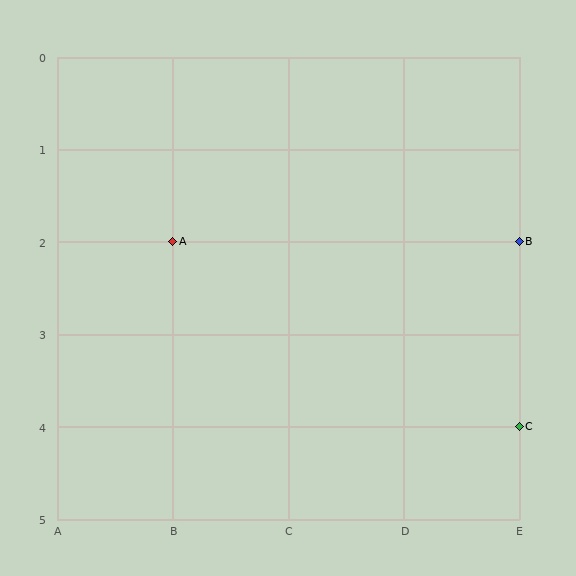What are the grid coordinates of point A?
Point A is at grid coordinates (B, 2).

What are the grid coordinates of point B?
Point B is at grid coordinates (E, 2).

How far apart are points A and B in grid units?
Points A and B are 3 columns apart.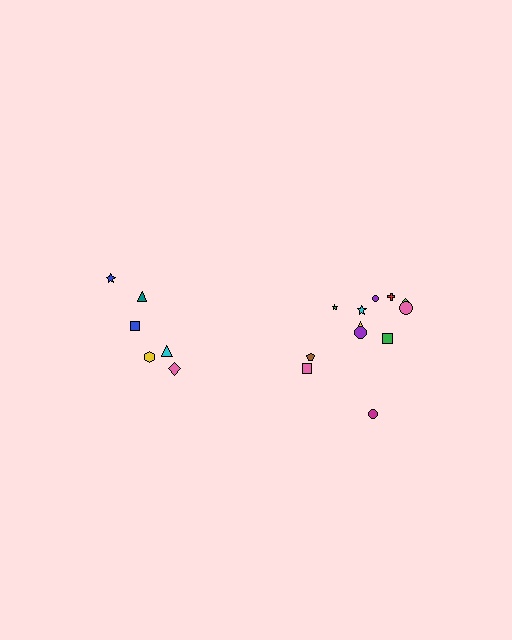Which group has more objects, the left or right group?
The right group.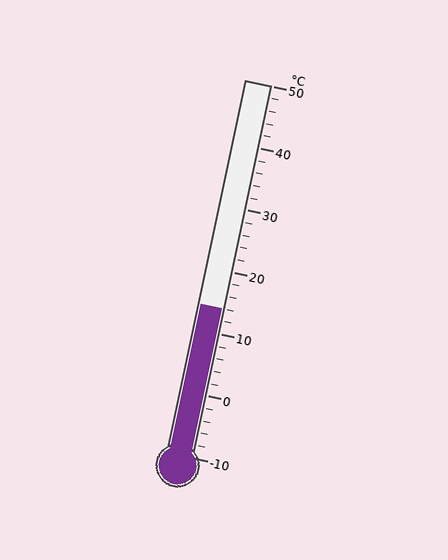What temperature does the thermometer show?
The thermometer shows approximately 14°C.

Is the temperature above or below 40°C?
The temperature is below 40°C.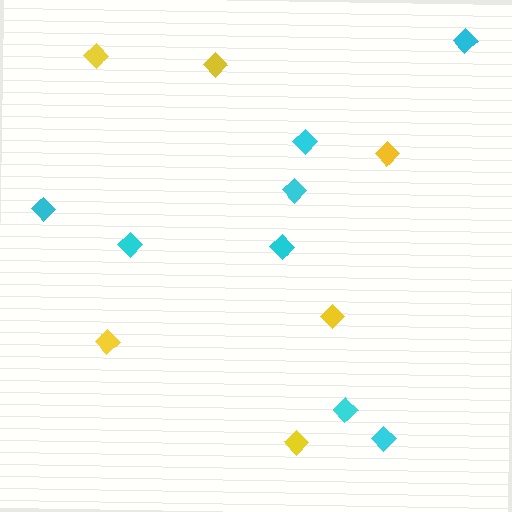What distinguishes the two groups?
There are 2 groups: one group of cyan diamonds (8) and one group of yellow diamonds (6).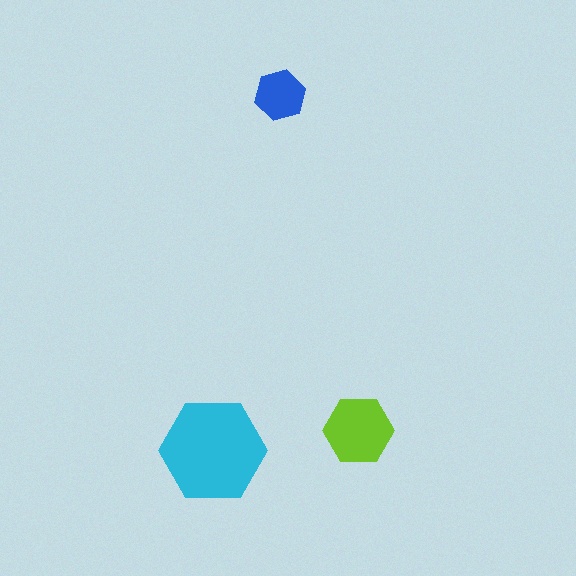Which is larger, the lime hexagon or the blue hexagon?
The lime one.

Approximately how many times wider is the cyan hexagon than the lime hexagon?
About 1.5 times wider.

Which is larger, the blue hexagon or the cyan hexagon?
The cyan one.